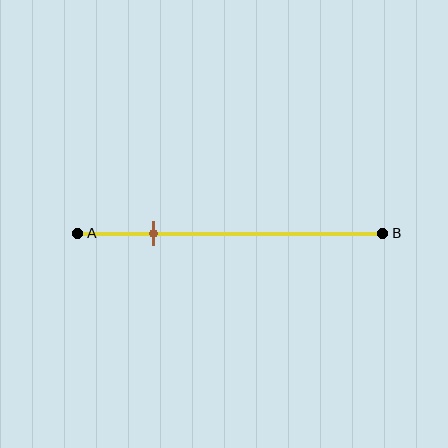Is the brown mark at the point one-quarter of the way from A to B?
Yes, the mark is approximately at the one-quarter point.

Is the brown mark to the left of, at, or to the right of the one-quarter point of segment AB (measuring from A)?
The brown mark is approximately at the one-quarter point of segment AB.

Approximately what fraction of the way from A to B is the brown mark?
The brown mark is approximately 25% of the way from A to B.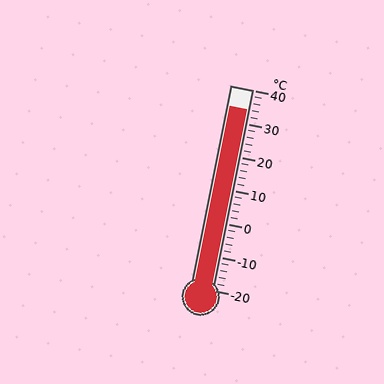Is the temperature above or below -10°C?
The temperature is above -10°C.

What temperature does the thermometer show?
The thermometer shows approximately 34°C.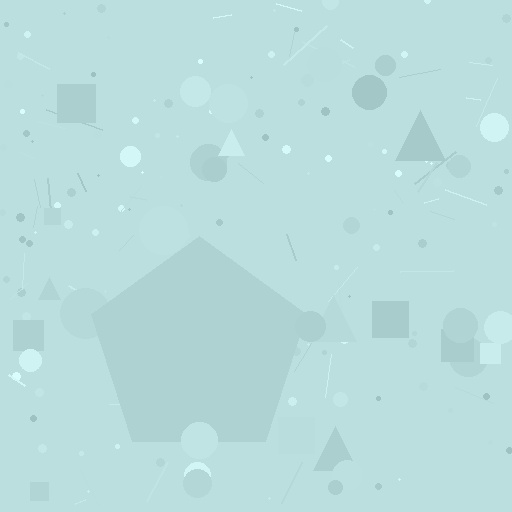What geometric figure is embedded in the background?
A pentagon is embedded in the background.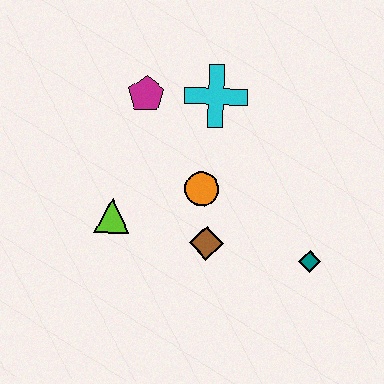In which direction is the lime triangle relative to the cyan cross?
The lime triangle is below the cyan cross.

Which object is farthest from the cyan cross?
The teal diamond is farthest from the cyan cross.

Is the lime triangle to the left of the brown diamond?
Yes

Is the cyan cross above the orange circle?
Yes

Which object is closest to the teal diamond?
The brown diamond is closest to the teal diamond.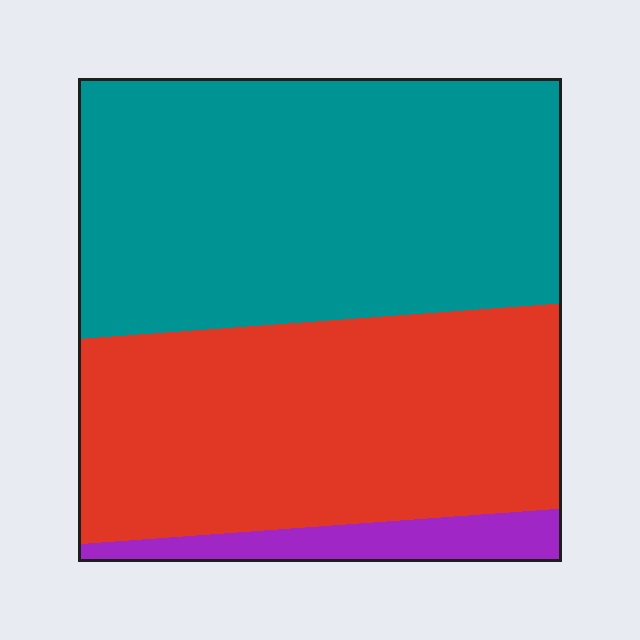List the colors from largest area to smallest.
From largest to smallest: teal, red, purple.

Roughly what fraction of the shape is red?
Red takes up about two fifths (2/5) of the shape.